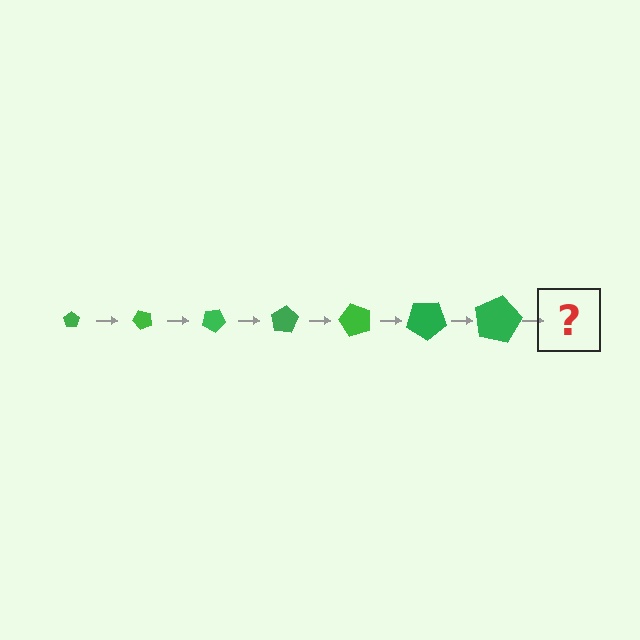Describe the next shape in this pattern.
It should be a pentagon, larger than the previous one and rotated 350 degrees from the start.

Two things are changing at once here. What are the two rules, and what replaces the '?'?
The two rules are that the pentagon grows larger each step and it rotates 50 degrees each step. The '?' should be a pentagon, larger than the previous one and rotated 350 degrees from the start.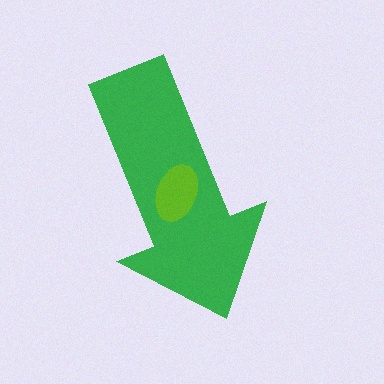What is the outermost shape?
The green arrow.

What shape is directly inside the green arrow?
The lime ellipse.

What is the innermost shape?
The lime ellipse.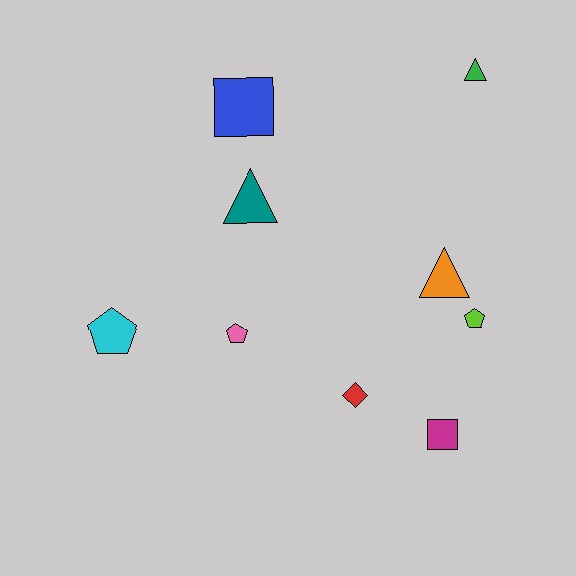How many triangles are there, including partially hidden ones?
There are 3 triangles.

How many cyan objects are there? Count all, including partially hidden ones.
There is 1 cyan object.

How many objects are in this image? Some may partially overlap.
There are 9 objects.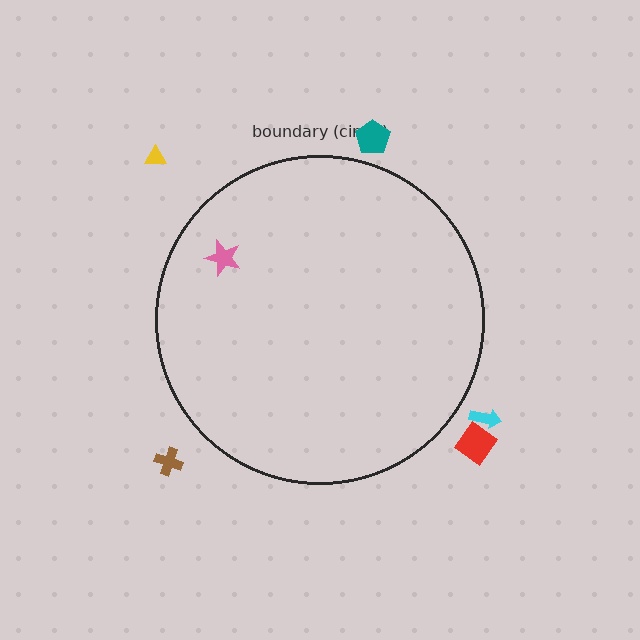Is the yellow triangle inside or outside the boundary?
Outside.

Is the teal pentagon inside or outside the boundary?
Outside.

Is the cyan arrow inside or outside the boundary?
Outside.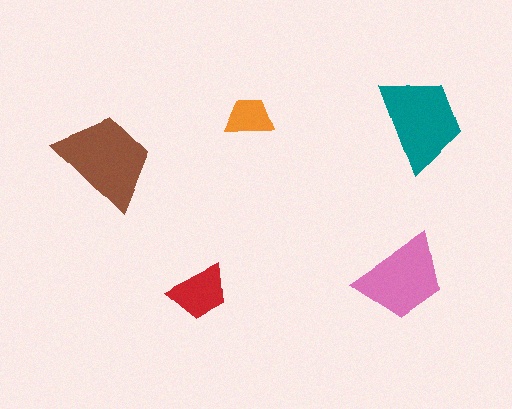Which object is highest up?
The orange trapezoid is topmost.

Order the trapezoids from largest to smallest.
the brown one, the teal one, the pink one, the red one, the orange one.